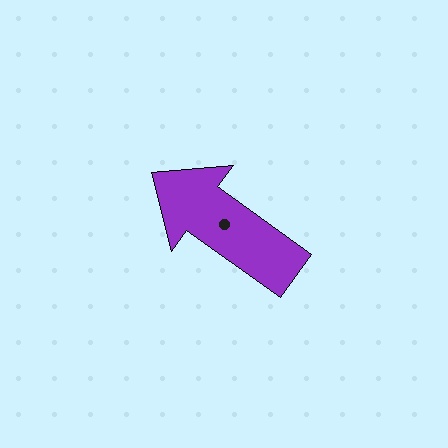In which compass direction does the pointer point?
Northwest.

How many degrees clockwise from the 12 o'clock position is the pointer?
Approximately 306 degrees.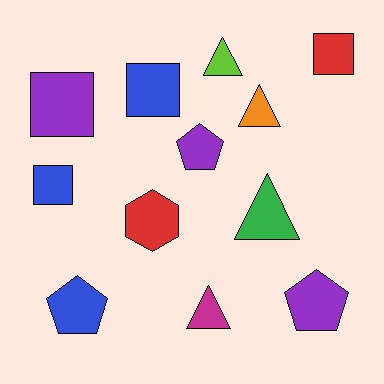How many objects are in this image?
There are 12 objects.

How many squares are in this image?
There are 4 squares.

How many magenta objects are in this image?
There is 1 magenta object.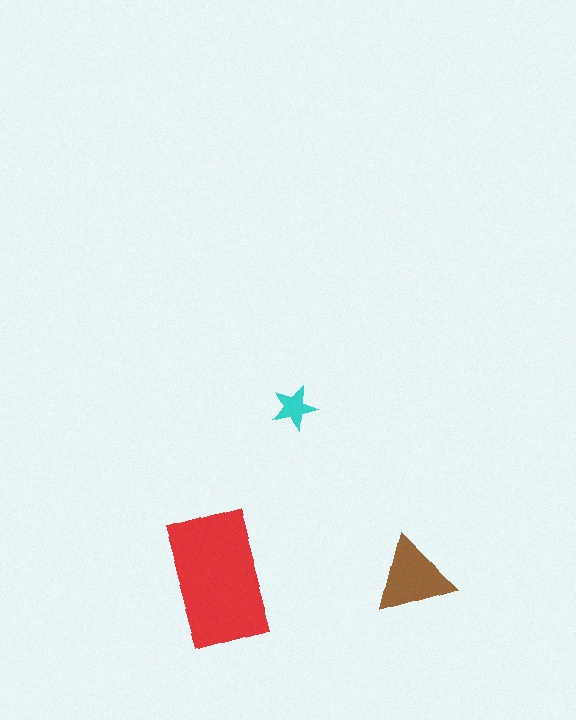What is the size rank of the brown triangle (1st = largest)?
2nd.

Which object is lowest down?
The red rectangle is bottommost.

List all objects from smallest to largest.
The cyan star, the brown triangle, the red rectangle.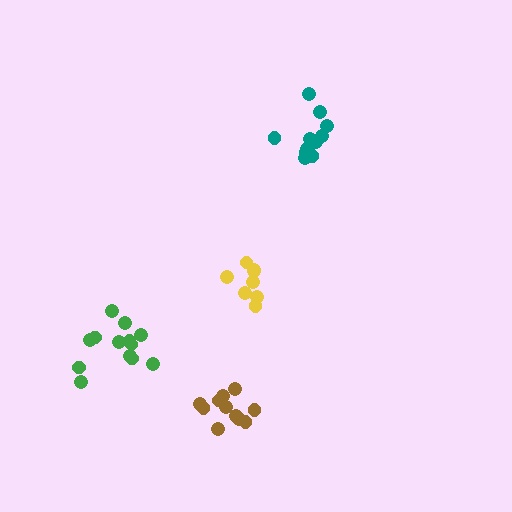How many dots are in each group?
Group 1: 11 dots, Group 2: 11 dots, Group 3: 13 dots, Group 4: 8 dots (43 total).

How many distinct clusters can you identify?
There are 4 distinct clusters.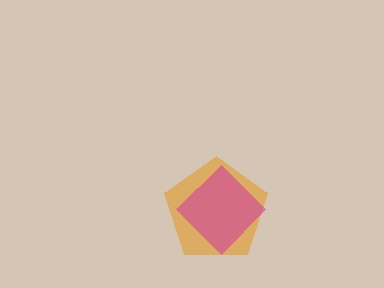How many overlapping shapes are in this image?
There are 2 overlapping shapes in the image.